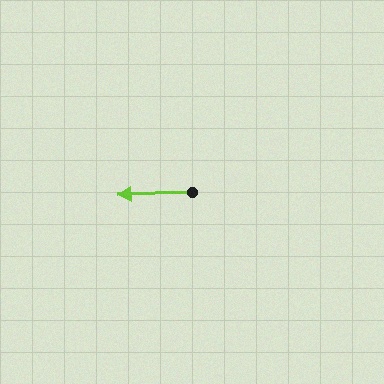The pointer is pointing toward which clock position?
Roughly 9 o'clock.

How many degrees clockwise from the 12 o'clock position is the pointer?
Approximately 268 degrees.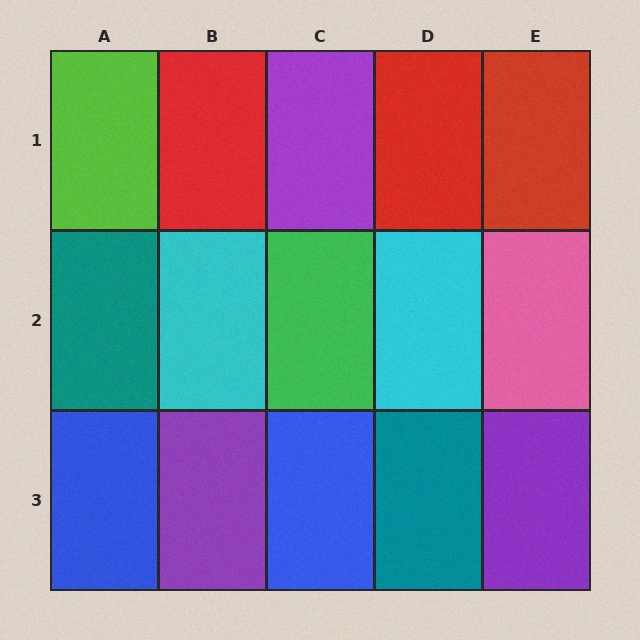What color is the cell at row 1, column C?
Purple.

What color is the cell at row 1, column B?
Red.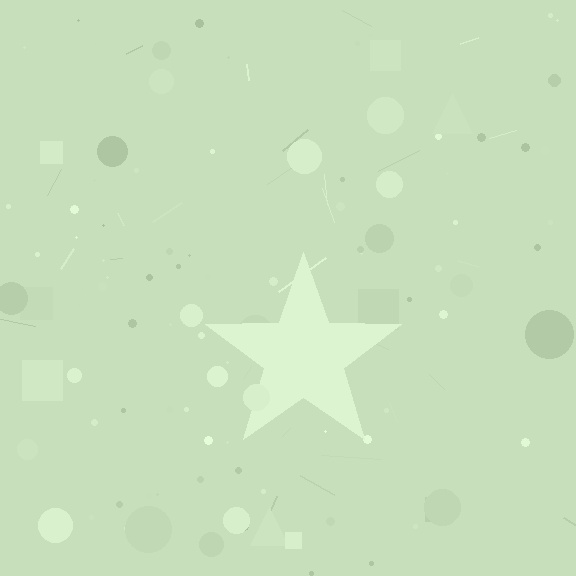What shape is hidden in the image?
A star is hidden in the image.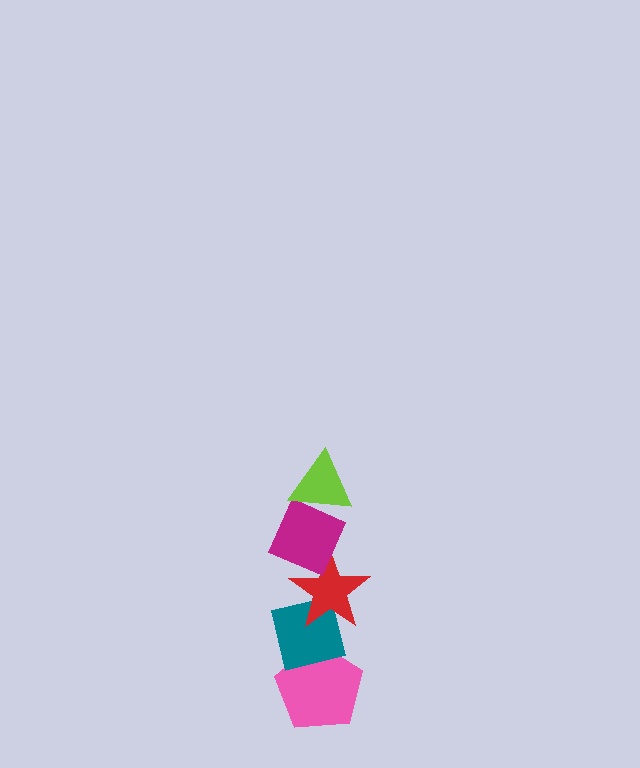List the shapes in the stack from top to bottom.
From top to bottom: the lime triangle, the magenta diamond, the red star, the teal square, the pink pentagon.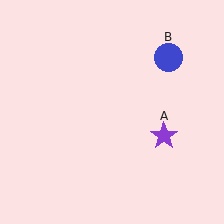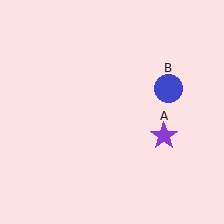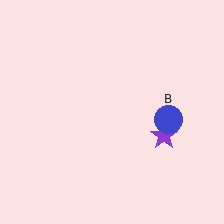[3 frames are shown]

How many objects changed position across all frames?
1 object changed position: blue circle (object B).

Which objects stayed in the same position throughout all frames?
Purple star (object A) remained stationary.